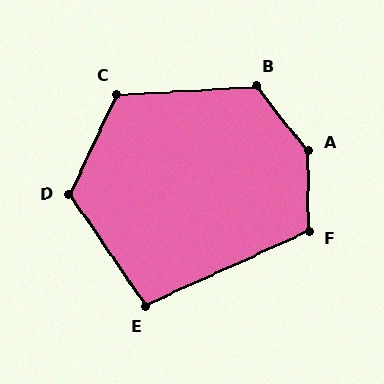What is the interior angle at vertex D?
Approximately 120 degrees (obtuse).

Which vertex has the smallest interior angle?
E, at approximately 100 degrees.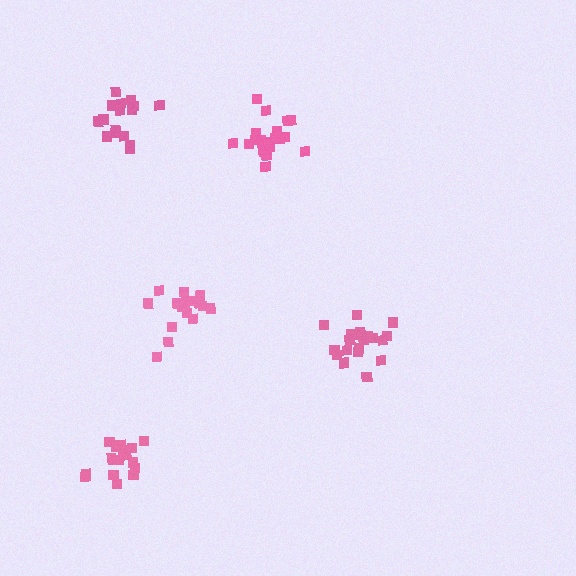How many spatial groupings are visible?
There are 5 spatial groupings.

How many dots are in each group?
Group 1: 17 dots, Group 2: 17 dots, Group 3: 21 dots, Group 4: 21 dots, Group 5: 17 dots (93 total).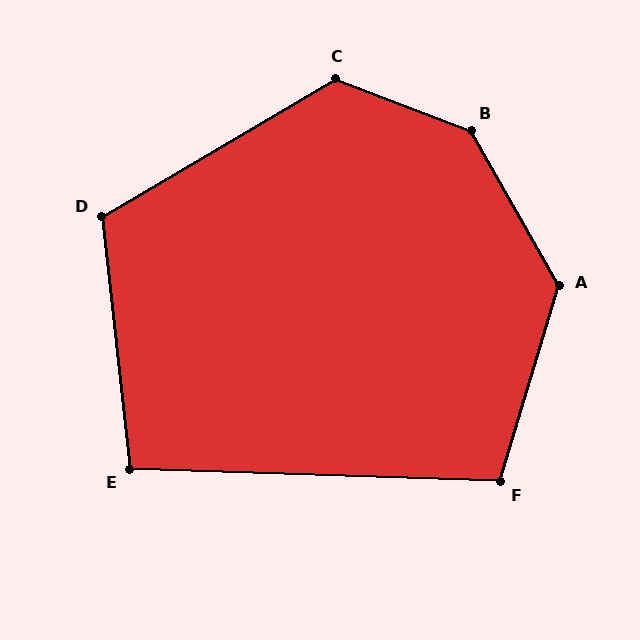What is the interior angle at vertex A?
Approximately 133 degrees (obtuse).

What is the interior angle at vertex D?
Approximately 114 degrees (obtuse).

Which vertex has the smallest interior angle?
E, at approximately 98 degrees.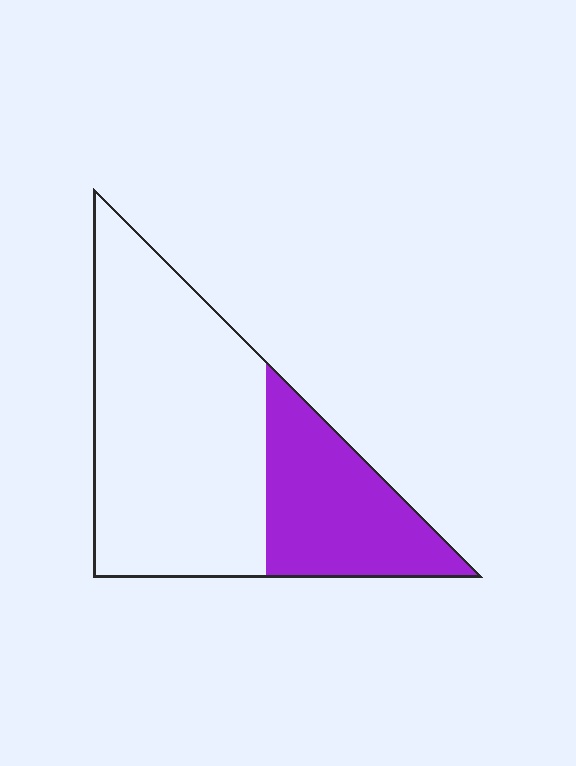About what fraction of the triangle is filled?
About one third (1/3).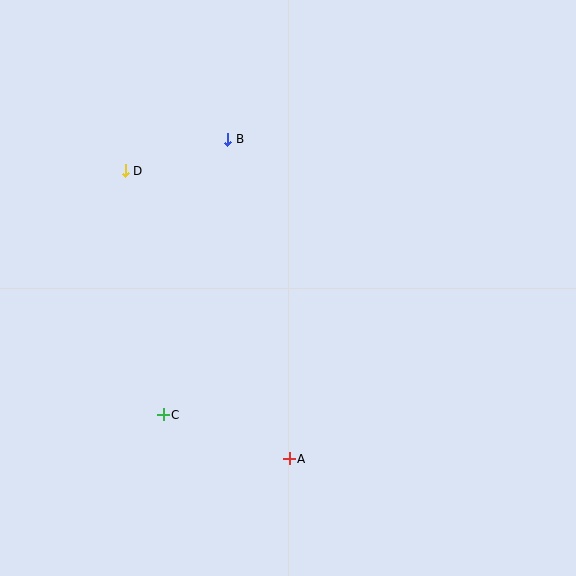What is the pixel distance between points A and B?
The distance between A and B is 325 pixels.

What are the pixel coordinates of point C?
Point C is at (163, 415).